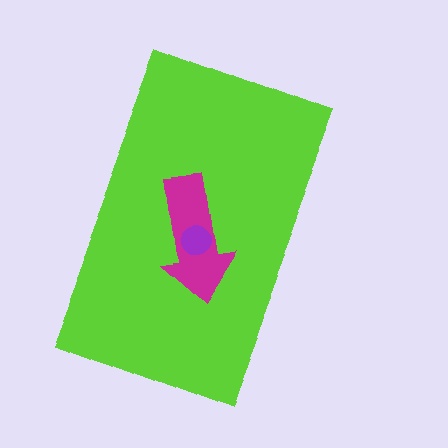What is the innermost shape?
The purple circle.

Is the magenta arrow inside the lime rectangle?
Yes.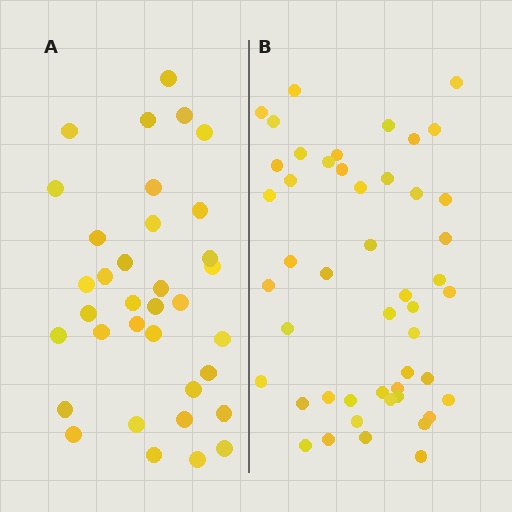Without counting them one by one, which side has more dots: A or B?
Region B (the right region) has more dots.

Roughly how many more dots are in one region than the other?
Region B has approximately 15 more dots than region A.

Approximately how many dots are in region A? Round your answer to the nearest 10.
About 40 dots. (The exact count is 35, which rounds to 40.)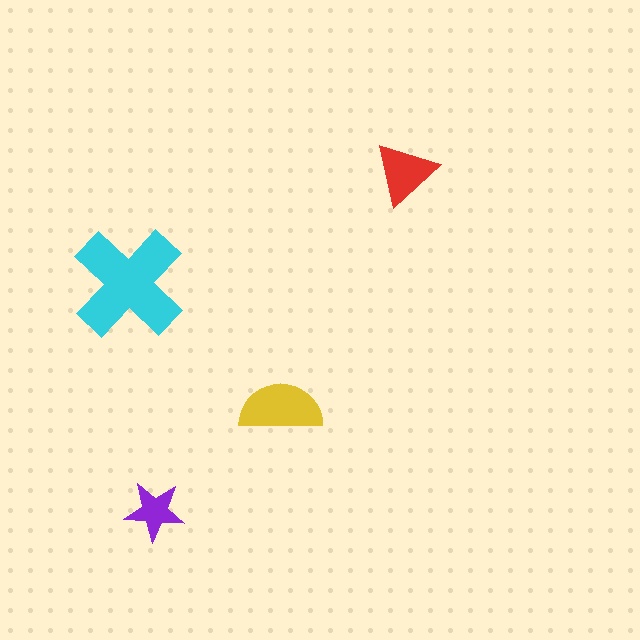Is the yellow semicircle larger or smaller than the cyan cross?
Smaller.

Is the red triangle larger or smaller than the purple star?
Larger.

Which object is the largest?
The cyan cross.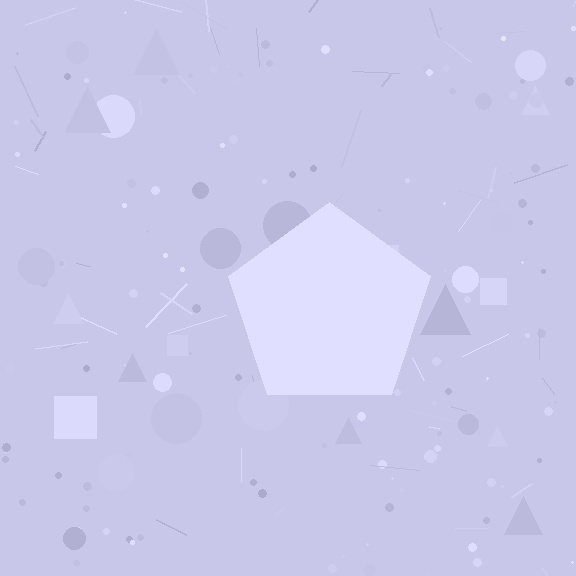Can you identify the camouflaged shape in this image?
The camouflaged shape is a pentagon.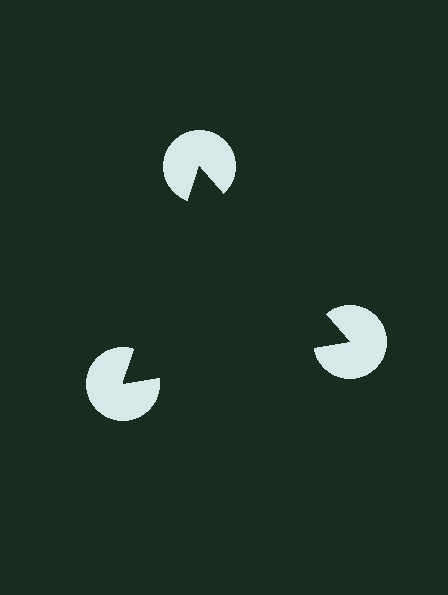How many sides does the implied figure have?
3 sides.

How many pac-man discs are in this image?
There are 3 — one at each vertex of the illusory triangle.